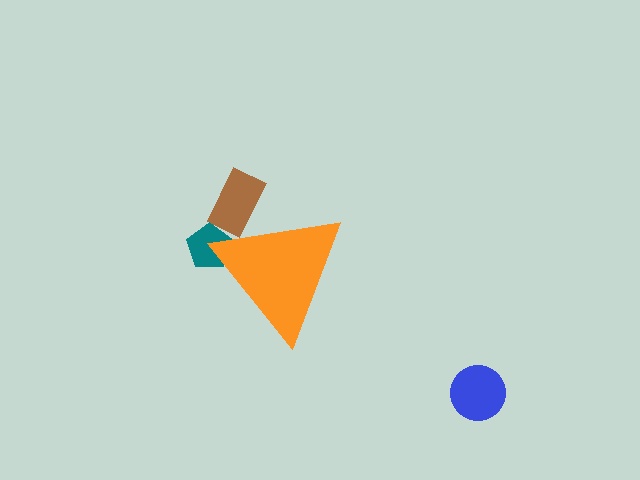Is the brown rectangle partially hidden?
Yes, the brown rectangle is partially hidden behind the orange triangle.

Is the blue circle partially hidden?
No, the blue circle is fully visible.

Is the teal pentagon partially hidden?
Yes, the teal pentagon is partially hidden behind the orange triangle.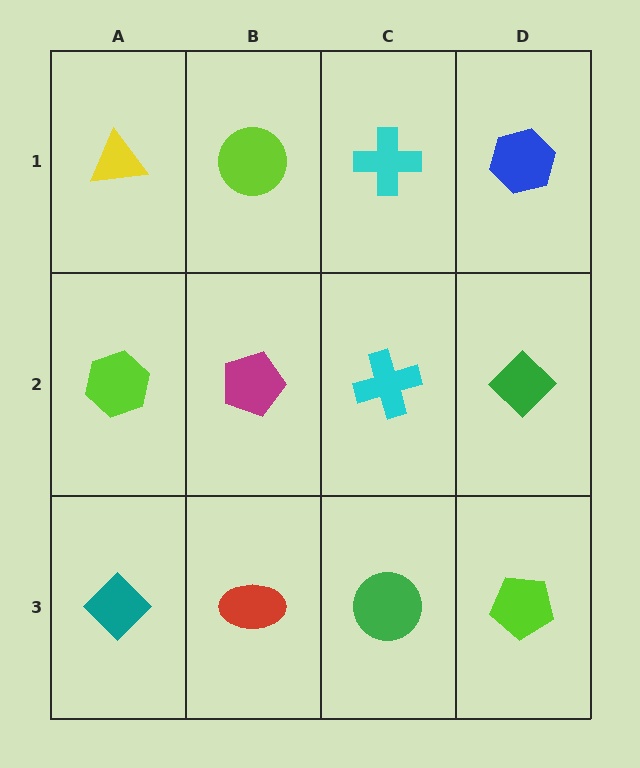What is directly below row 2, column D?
A lime pentagon.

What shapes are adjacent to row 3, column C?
A cyan cross (row 2, column C), a red ellipse (row 3, column B), a lime pentagon (row 3, column D).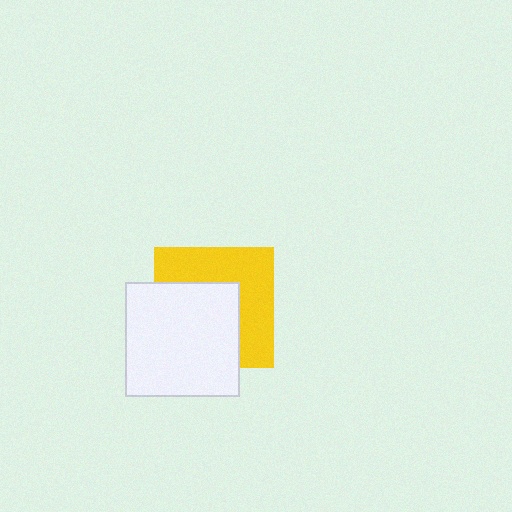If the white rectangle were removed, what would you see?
You would see the complete yellow square.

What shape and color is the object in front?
The object in front is a white rectangle.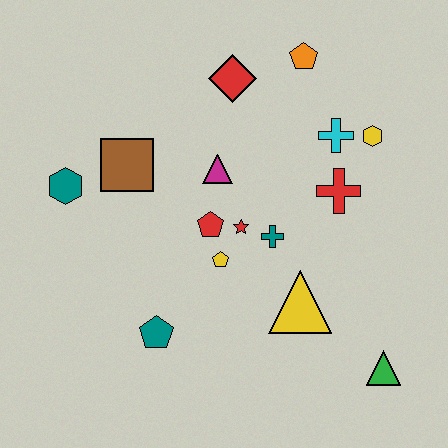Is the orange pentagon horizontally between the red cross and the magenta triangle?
Yes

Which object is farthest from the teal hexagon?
The green triangle is farthest from the teal hexagon.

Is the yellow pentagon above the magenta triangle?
No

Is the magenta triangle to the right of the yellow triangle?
No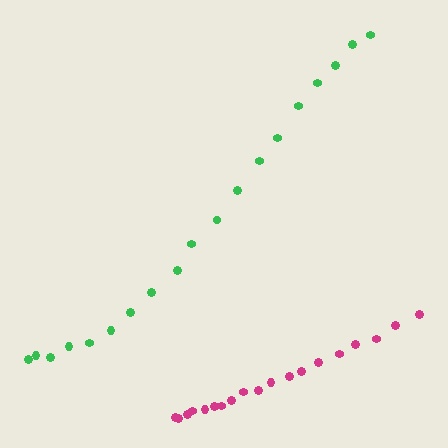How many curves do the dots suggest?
There are 2 distinct paths.